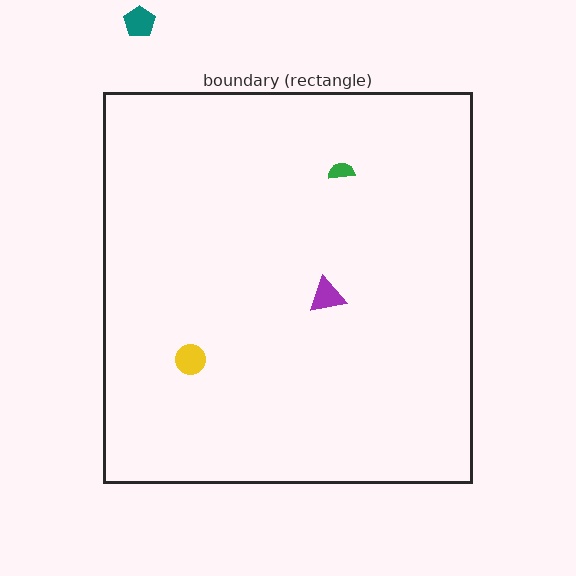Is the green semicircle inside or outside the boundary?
Inside.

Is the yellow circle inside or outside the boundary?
Inside.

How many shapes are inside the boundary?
3 inside, 1 outside.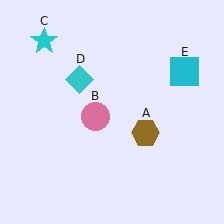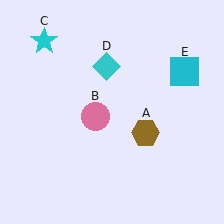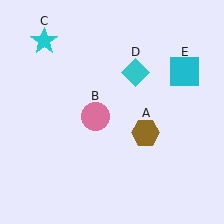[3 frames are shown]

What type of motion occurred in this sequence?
The cyan diamond (object D) rotated clockwise around the center of the scene.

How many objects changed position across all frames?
1 object changed position: cyan diamond (object D).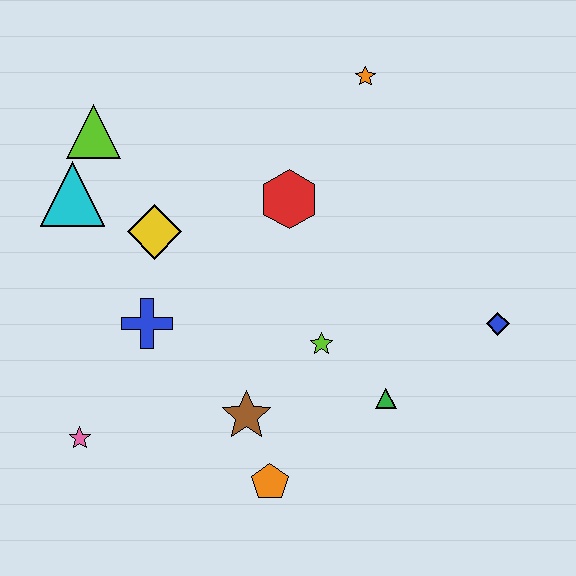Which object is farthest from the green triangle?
The lime triangle is farthest from the green triangle.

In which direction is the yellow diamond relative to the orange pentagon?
The yellow diamond is above the orange pentagon.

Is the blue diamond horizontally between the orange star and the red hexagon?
No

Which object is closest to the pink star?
The blue cross is closest to the pink star.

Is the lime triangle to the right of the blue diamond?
No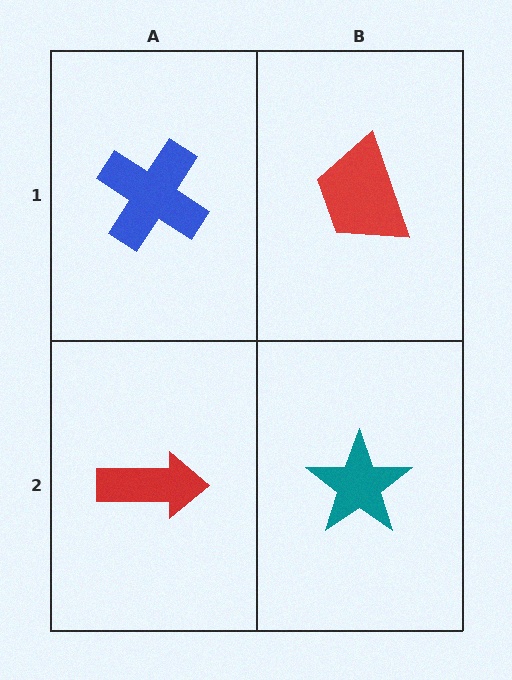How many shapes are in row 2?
2 shapes.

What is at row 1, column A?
A blue cross.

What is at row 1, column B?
A red trapezoid.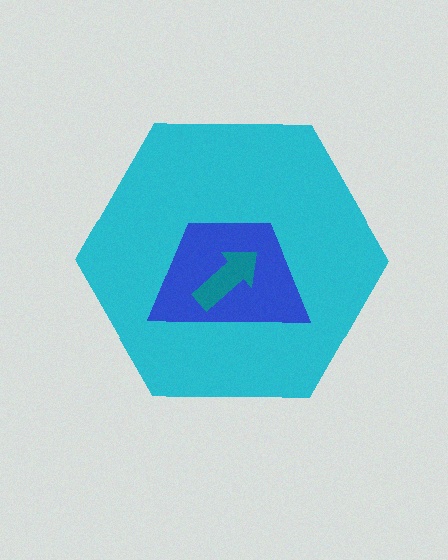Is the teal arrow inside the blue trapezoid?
Yes.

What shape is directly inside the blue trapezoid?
The teal arrow.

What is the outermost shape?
The cyan hexagon.